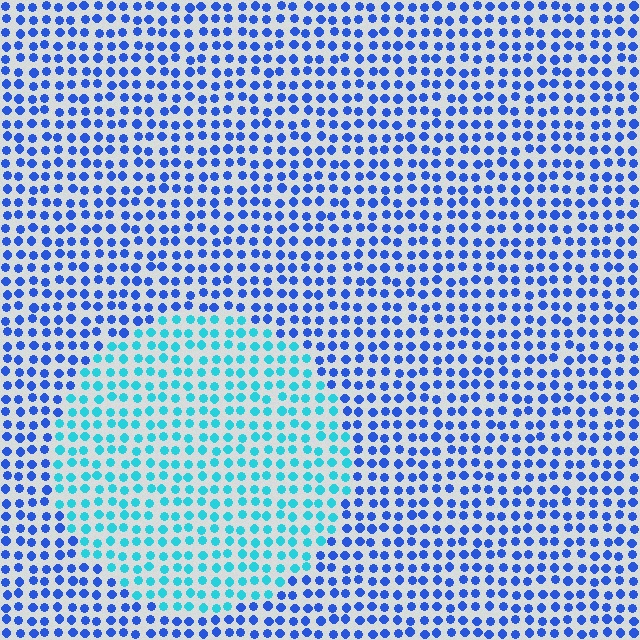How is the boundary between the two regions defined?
The boundary is defined purely by a slight shift in hue (about 41 degrees). Spacing, size, and orientation are identical on both sides.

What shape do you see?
I see a circle.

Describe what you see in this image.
The image is filled with small blue elements in a uniform arrangement. A circle-shaped region is visible where the elements are tinted to a slightly different hue, forming a subtle color boundary.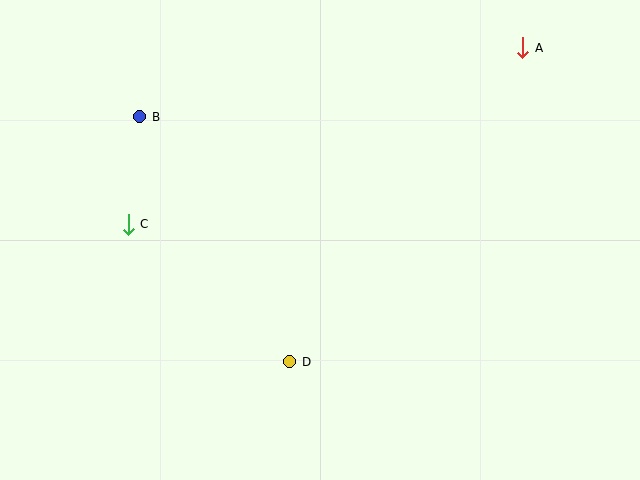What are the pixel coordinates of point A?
Point A is at (523, 48).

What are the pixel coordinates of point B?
Point B is at (140, 117).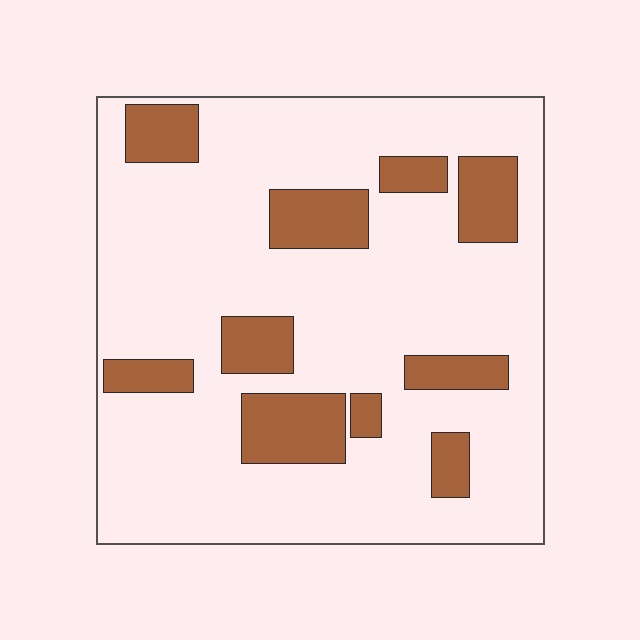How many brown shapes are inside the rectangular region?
10.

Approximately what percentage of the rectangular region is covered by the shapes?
Approximately 20%.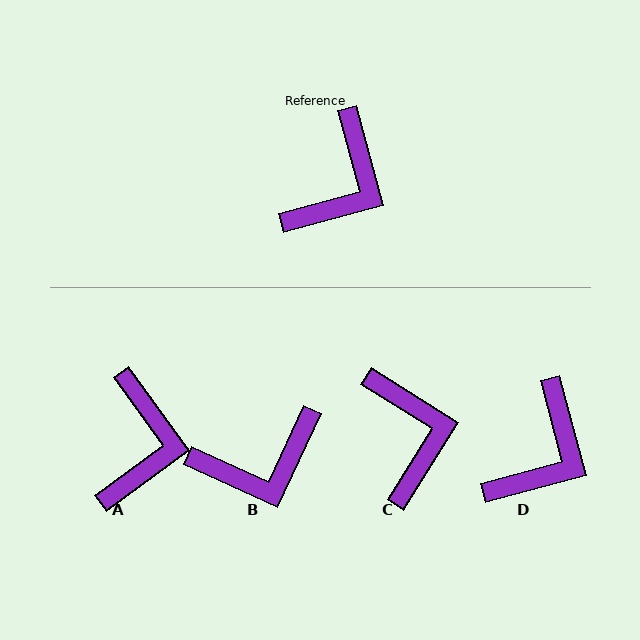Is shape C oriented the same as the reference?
No, it is off by about 43 degrees.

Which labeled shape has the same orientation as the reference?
D.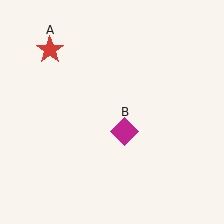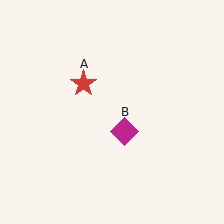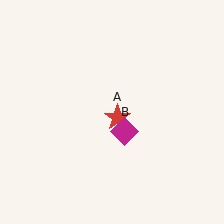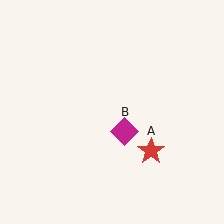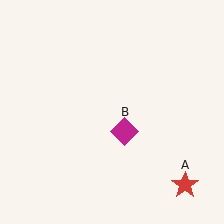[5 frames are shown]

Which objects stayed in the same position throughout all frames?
Magenta diamond (object B) remained stationary.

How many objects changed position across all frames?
1 object changed position: red star (object A).